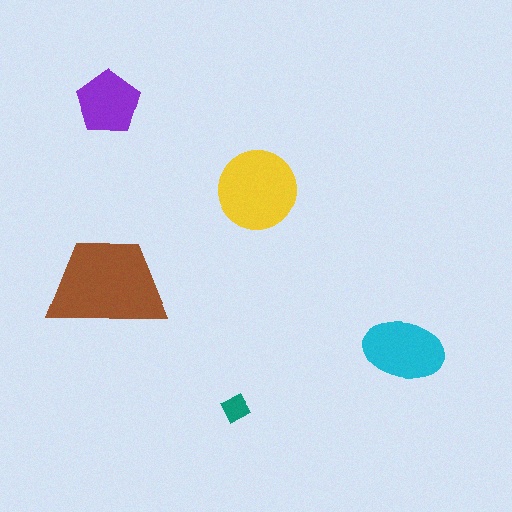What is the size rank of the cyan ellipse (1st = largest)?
3rd.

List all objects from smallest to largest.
The teal diamond, the purple pentagon, the cyan ellipse, the yellow circle, the brown trapezoid.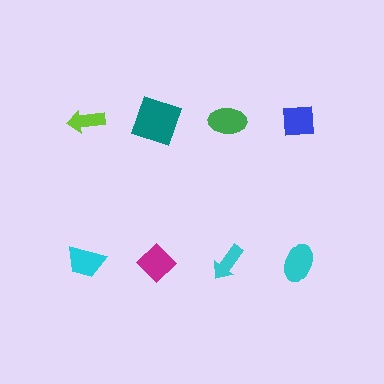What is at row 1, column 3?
A green ellipse.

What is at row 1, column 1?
A lime arrow.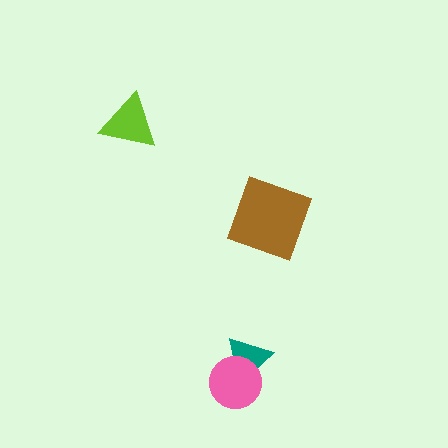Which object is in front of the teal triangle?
The pink circle is in front of the teal triangle.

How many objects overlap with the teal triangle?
1 object overlaps with the teal triangle.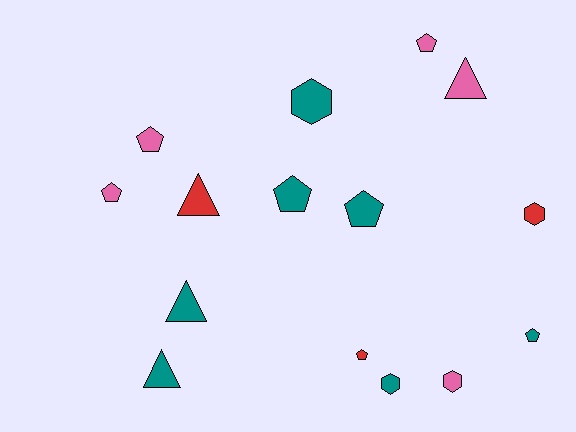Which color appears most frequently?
Teal, with 7 objects.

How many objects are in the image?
There are 15 objects.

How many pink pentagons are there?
There are 3 pink pentagons.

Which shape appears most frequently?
Pentagon, with 7 objects.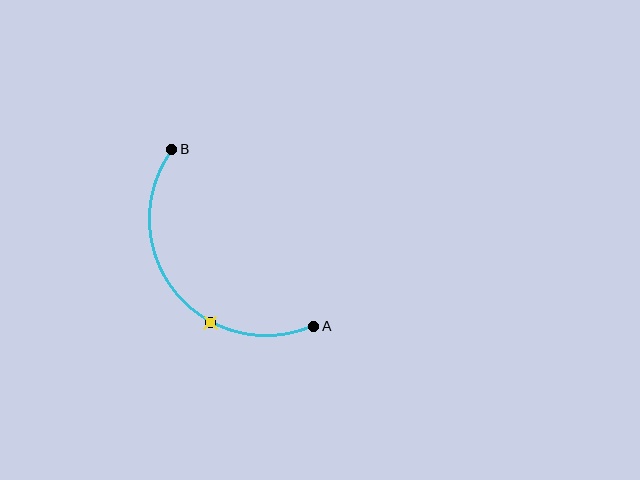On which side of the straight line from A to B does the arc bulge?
The arc bulges below and to the left of the straight line connecting A and B.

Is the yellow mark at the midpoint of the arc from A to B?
No. The yellow mark lies on the arc but is closer to endpoint A. The arc midpoint would be at the point on the curve equidistant along the arc from both A and B.